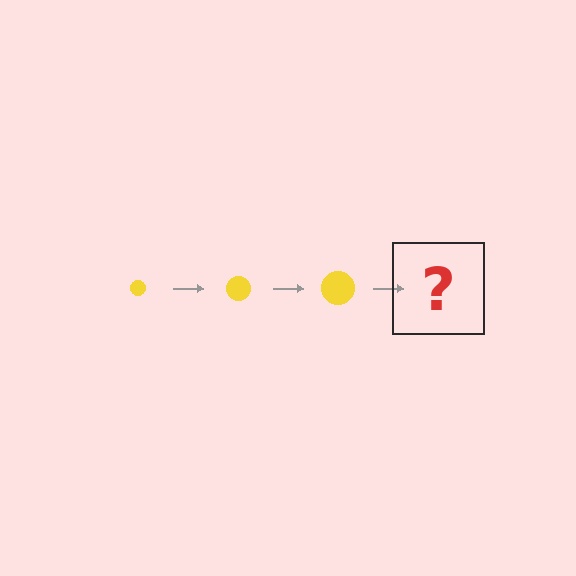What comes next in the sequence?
The next element should be a yellow circle, larger than the previous one.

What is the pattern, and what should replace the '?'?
The pattern is that the circle gets progressively larger each step. The '?' should be a yellow circle, larger than the previous one.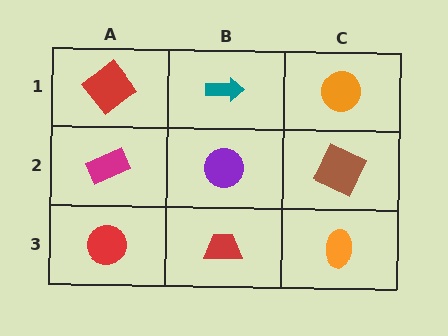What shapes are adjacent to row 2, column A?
A red diamond (row 1, column A), a red circle (row 3, column A), a purple circle (row 2, column B).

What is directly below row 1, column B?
A purple circle.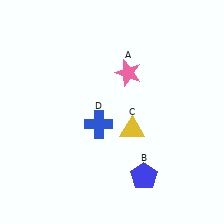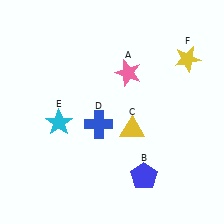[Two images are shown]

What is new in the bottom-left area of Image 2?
A cyan star (E) was added in the bottom-left area of Image 2.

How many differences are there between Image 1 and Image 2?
There are 2 differences between the two images.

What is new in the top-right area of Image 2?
A yellow star (F) was added in the top-right area of Image 2.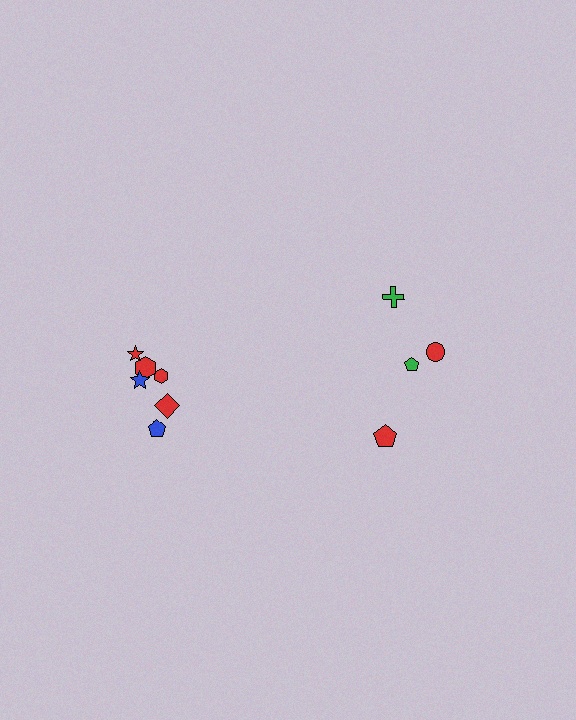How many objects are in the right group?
There are 4 objects.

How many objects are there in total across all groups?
There are 10 objects.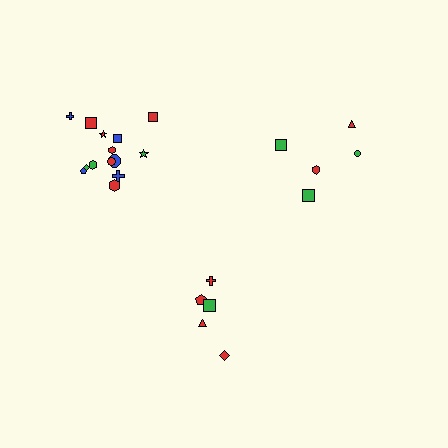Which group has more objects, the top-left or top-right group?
The top-left group.